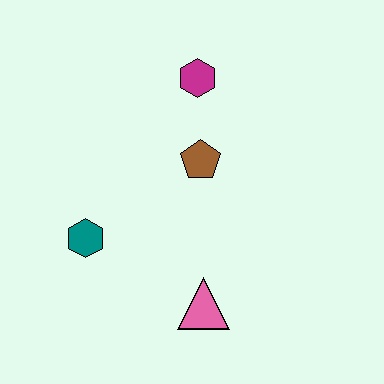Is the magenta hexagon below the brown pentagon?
No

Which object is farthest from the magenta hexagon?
The pink triangle is farthest from the magenta hexagon.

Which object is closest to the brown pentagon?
The magenta hexagon is closest to the brown pentagon.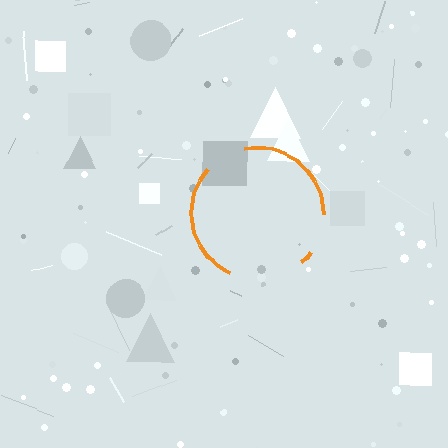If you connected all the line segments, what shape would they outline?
They would outline a circle.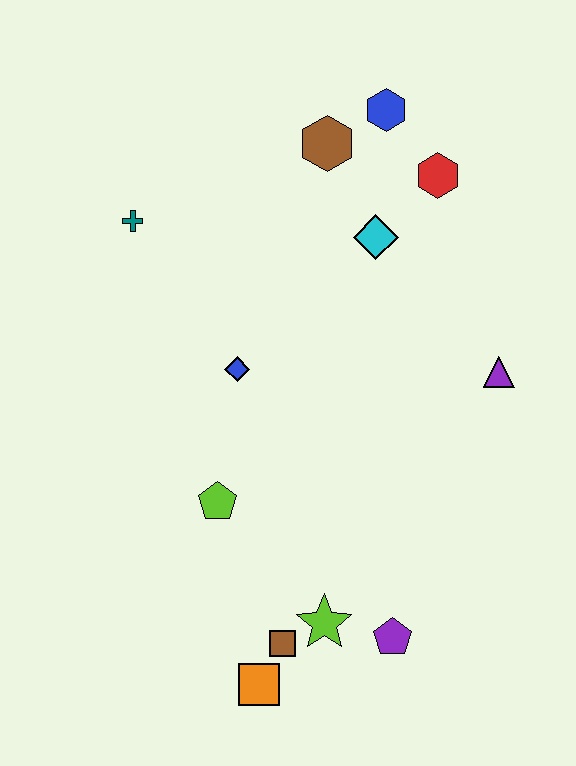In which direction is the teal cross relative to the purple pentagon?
The teal cross is above the purple pentagon.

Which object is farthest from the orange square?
The blue hexagon is farthest from the orange square.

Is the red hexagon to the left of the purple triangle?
Yes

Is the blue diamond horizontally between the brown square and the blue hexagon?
No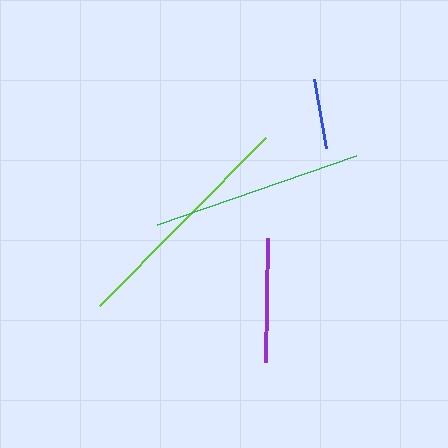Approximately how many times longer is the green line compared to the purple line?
The green line is approximately 1.7 times the length of the purple line.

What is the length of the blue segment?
The blue segment is approximately 70 pixels long.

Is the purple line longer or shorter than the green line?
The green line is longer than the purple line.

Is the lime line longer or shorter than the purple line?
The lime line is longer than the purple line.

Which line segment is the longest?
The lime line is the longest at approximately 236 pixels.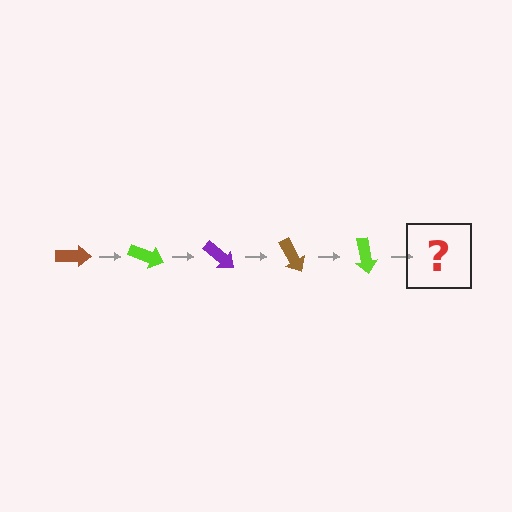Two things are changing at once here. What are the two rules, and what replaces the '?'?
The two rules are that it rotates 20 degrees each step and the color cycles through brown, lime, and purple. The '?' should be a purple arrow, rotated 100 degrees from the start.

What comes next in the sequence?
The next element should be a purple arrow, rotated 100 degrees from the start.